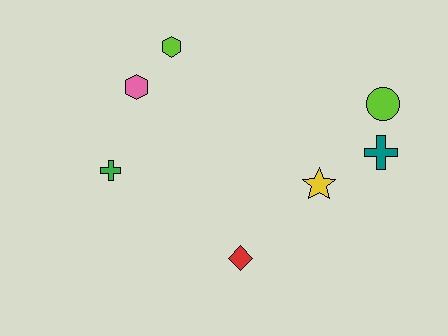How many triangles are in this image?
There are no triangles.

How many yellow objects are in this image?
There is 1 yellow object.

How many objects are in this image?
There are 7 objects.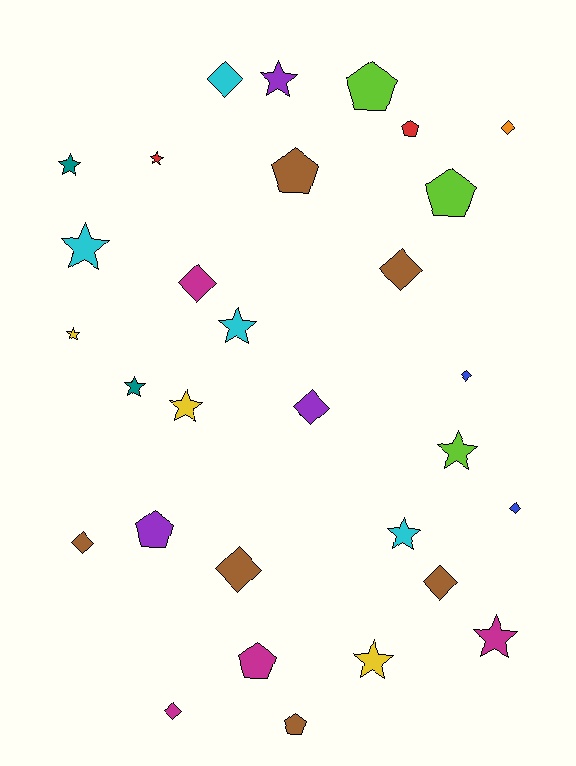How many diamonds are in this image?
There are 11 diamonds.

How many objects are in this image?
There are 30 objects.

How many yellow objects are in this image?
There are 3 yellow objects.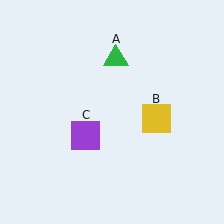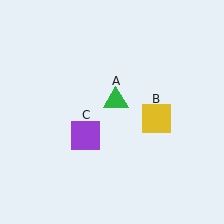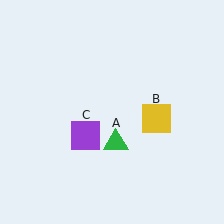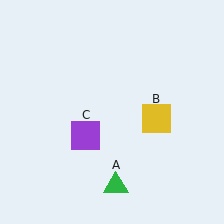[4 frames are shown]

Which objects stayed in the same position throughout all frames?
Yellow square (object B) and purple square (object C) remained stationary.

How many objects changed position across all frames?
1 object changed position: green triangle (object A).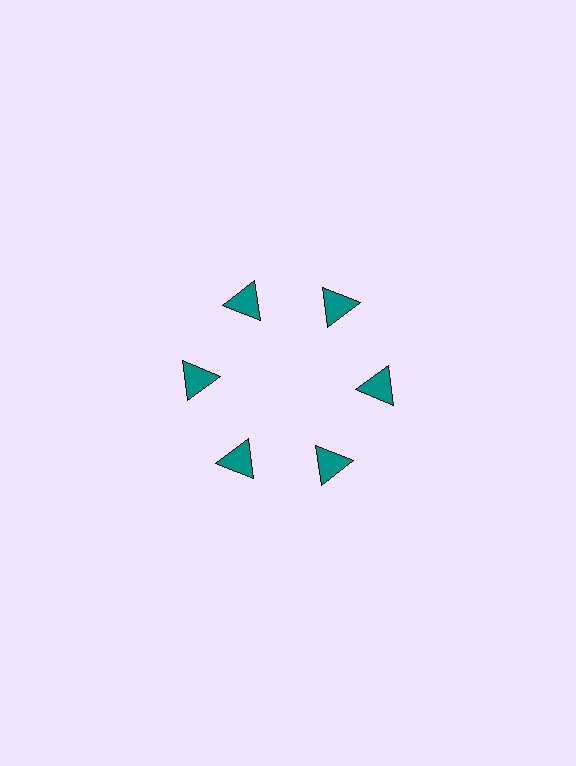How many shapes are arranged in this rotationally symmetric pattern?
There are 6 shapes, arranged in 6 groups of 1.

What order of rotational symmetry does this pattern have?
This pattern has 6-fold rotational symmetry.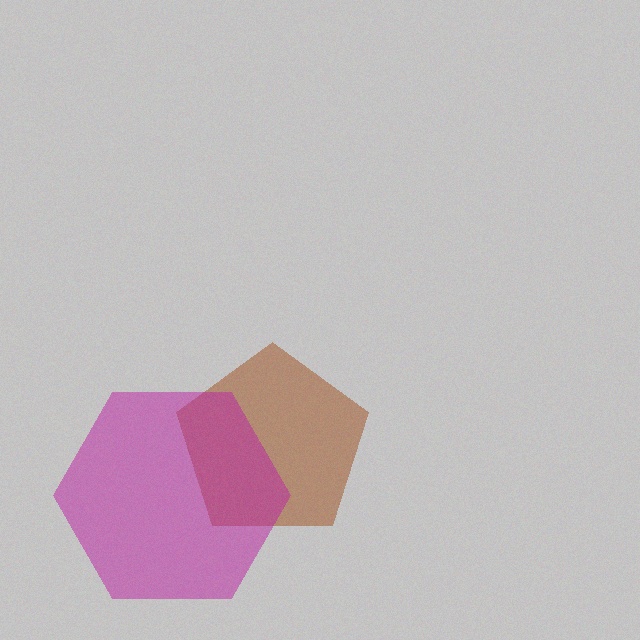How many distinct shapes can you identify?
There are 2 distinct shapes: a brown pentagon, a magenta hexagon.